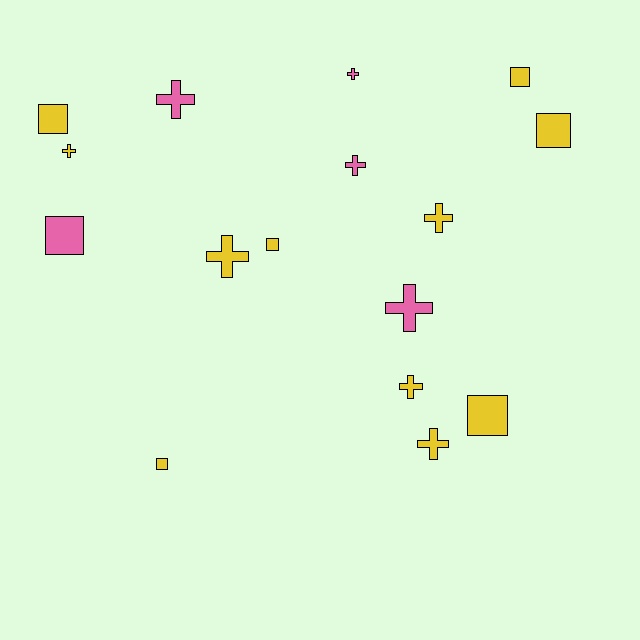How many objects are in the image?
There are 16 objects.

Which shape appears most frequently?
Cross, with 9 objects.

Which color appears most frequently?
Yellow, with 11 objects.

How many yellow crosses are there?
There are 5 yellow crosses.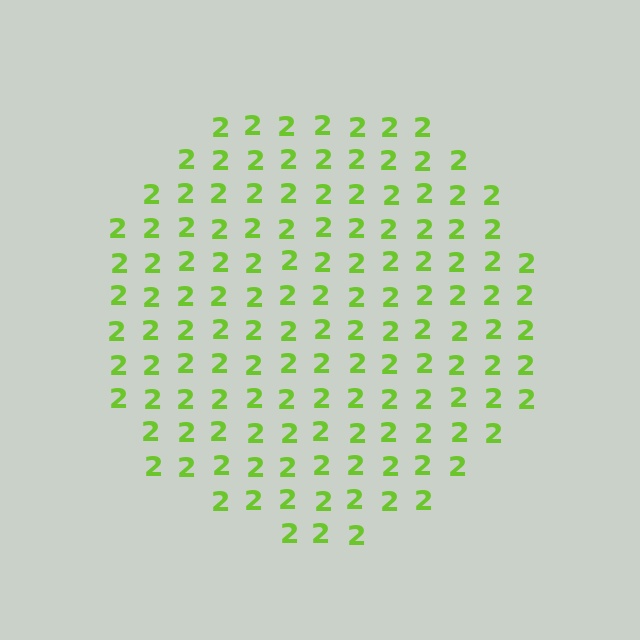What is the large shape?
The large shape is a circle.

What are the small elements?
The small elements are digit 2's.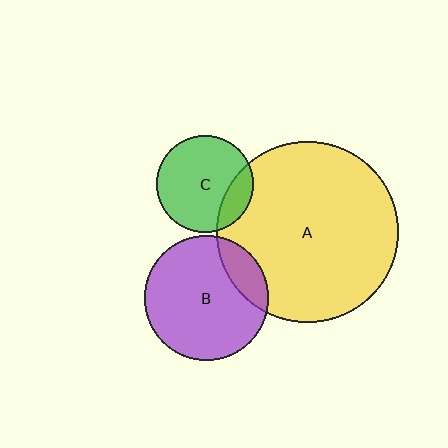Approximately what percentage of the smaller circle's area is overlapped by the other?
Approximately 15%.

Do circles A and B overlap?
Yes.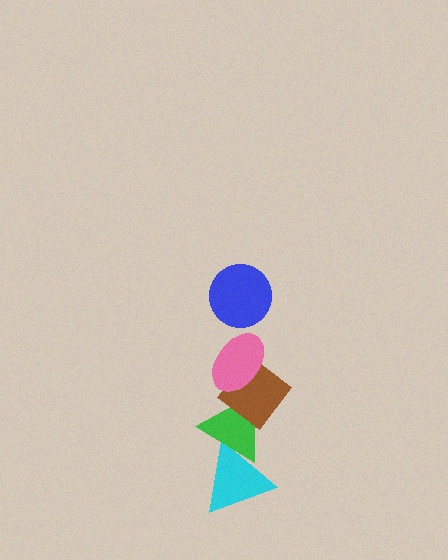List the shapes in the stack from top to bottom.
From top to bottom: the blue circle, the pink ellipse, the brown diamond, the green triangle, the cyan triangle.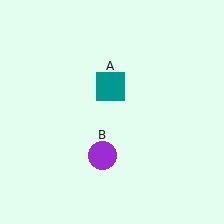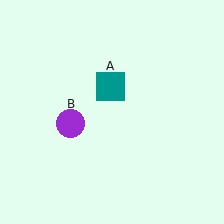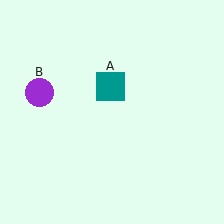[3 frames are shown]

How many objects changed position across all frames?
1 object changed position: purple circle (object B).